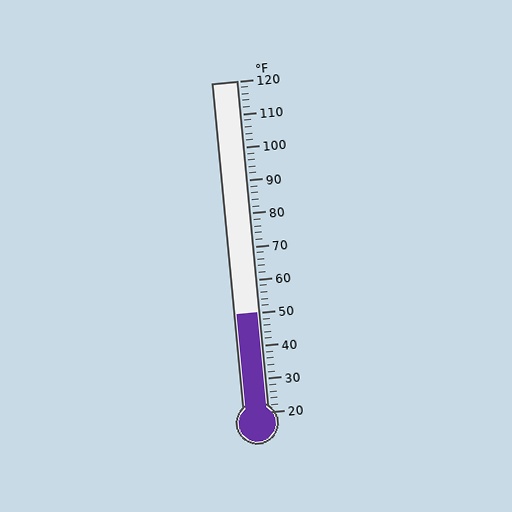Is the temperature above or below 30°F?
The temperature is above 30°F.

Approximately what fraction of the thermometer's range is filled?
The thermometer is filled to approximately 30% of its range.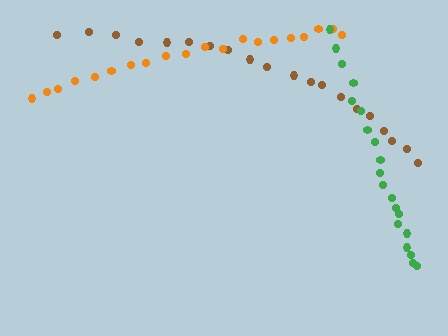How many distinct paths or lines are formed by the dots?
There are 3 distinct paths.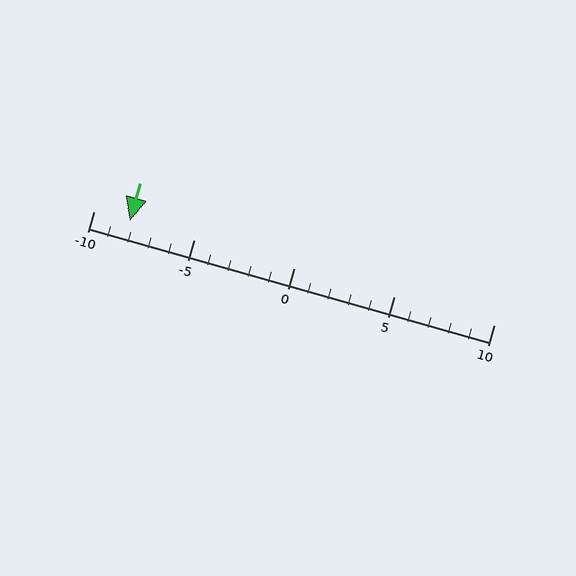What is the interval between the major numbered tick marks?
The major tick marks are spaced 5 units apart.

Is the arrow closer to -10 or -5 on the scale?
The arrow is closer to -10.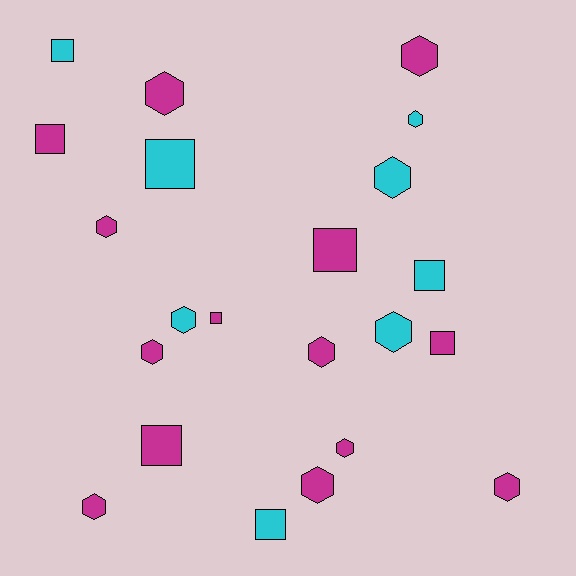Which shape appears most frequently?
Hexagon, with 13 objects.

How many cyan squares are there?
There are 4 cyan squares.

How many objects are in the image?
There are 22 objects.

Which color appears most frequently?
Magenta, with 14 objects.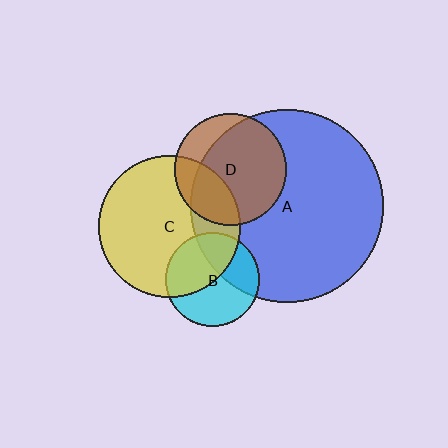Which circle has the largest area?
Circle A (blue).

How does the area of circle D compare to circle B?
Approximately 1.4 times.